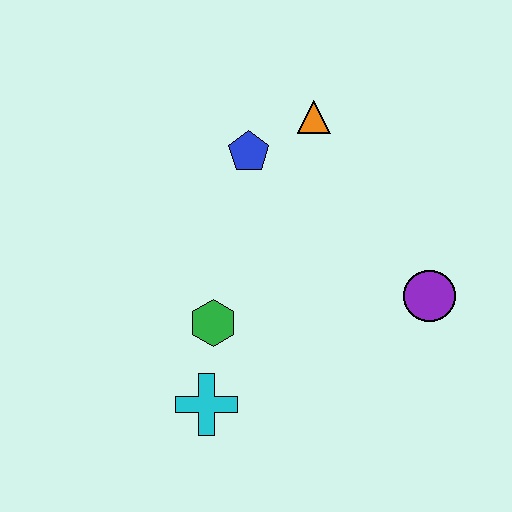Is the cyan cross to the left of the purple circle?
Yes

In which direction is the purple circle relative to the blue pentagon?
The purple circle is to the right of the blue pentagon.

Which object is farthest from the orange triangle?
The cyan cross is farthest from the orange triangle.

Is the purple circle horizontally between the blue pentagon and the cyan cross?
No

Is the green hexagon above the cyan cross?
Yes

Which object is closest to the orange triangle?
The blue pentagon is closest to the orange triangle.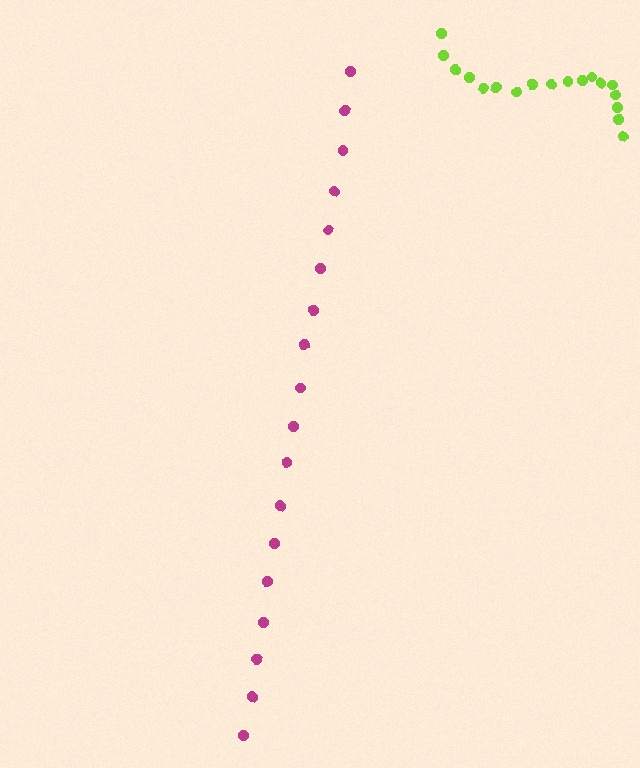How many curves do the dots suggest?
There are 2 distinct paths.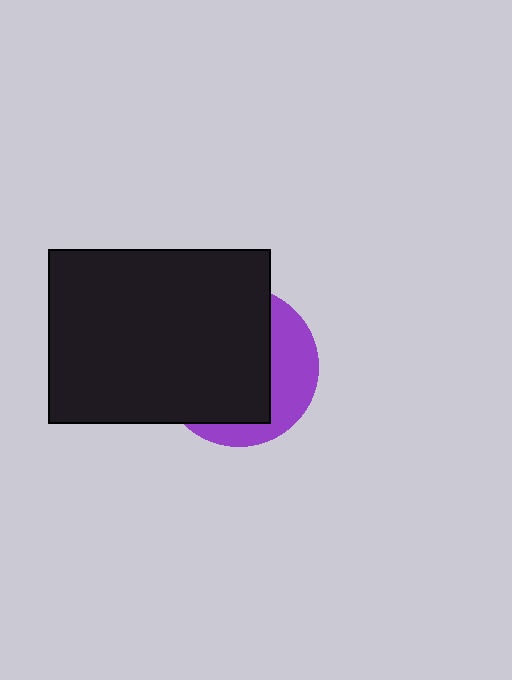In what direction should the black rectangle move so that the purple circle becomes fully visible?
The black rectangle should move left. That is the shortest direction to clear the overlap and leave the purple circle fully visible.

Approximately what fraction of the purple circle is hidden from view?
Roughly 67% of the purple circle is hidden behind the black rectangle.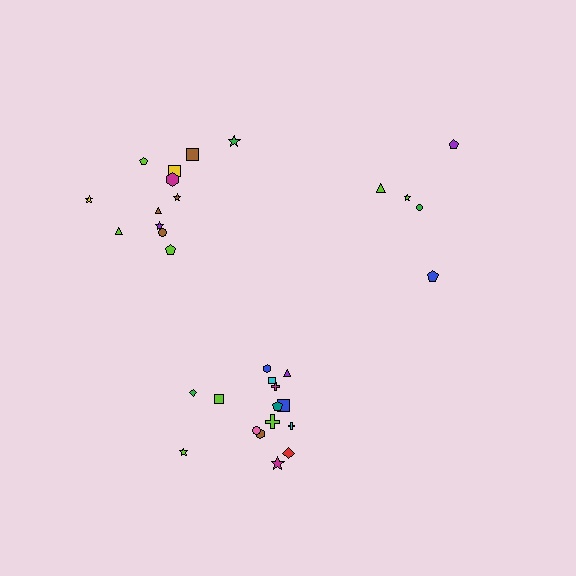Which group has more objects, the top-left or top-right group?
The top-left group.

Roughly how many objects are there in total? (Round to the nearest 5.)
Roughly 30 objects in total.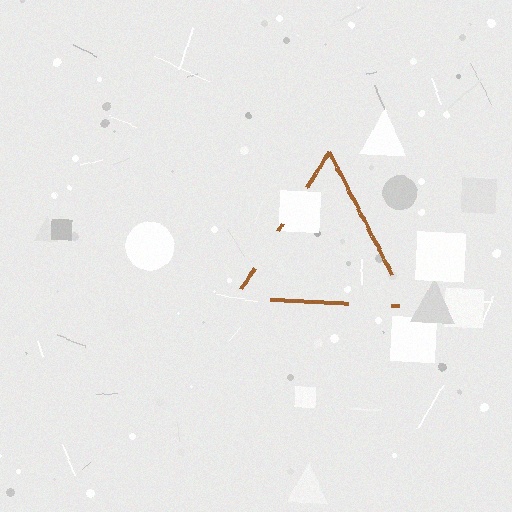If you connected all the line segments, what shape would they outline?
They would outline a triangle.